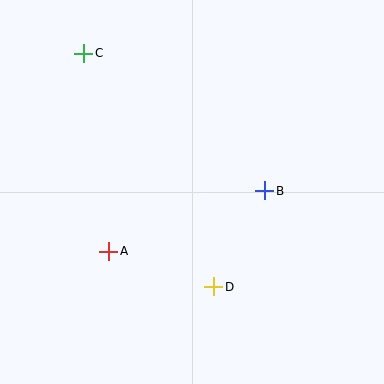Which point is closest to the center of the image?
Point B at (265, 191) is closest to the center.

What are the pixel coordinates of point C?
Point C is at (84, 53).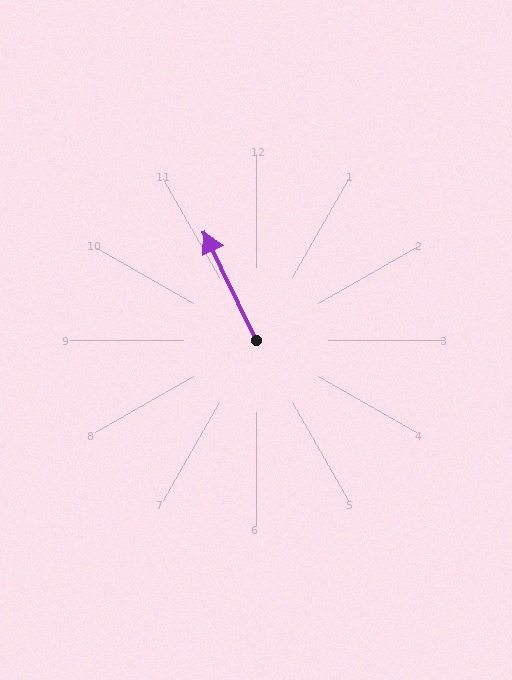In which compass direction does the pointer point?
Northwest.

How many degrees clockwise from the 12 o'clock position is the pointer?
Approximately 334 degrees.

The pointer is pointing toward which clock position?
Roughly 11 o'clock.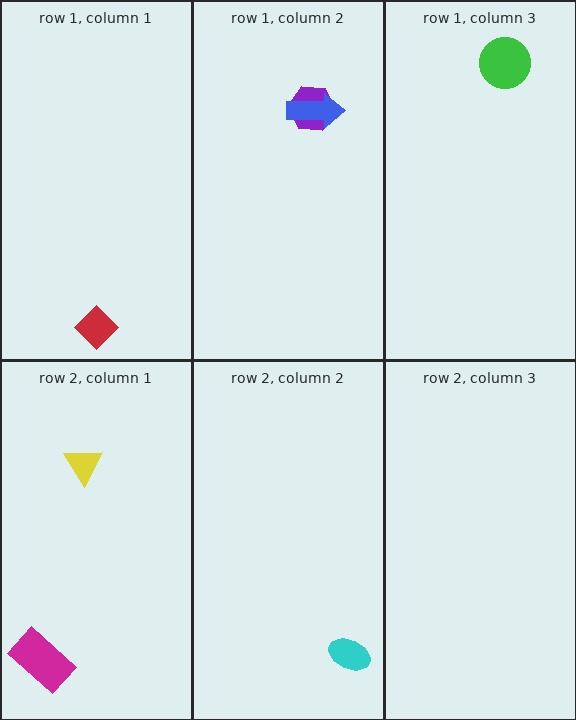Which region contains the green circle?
The row 1, column 3 region.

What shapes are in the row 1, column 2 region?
The purple hexagon, the blue arrow.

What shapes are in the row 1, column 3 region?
The green circle.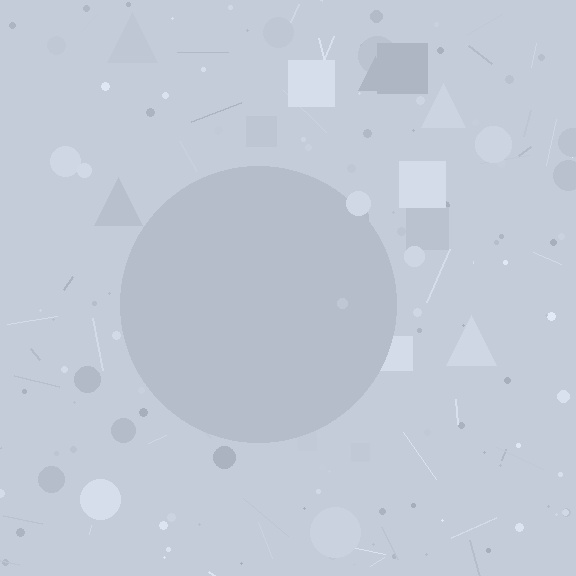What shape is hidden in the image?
A circle is hidden in the image.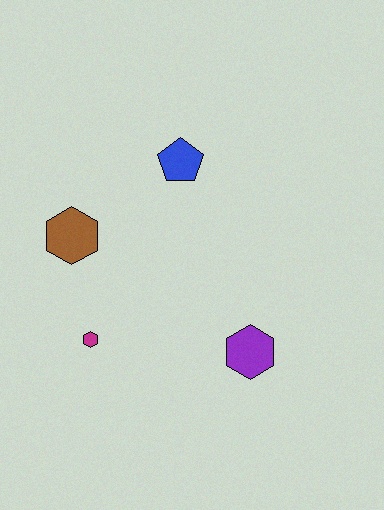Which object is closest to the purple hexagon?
The magenta hexagon is closest to the purple hexagon.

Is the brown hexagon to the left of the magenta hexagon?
Yes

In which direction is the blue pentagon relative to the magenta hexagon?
The blue pentagon is above the magenta hexagon.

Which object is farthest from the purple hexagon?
The brown hexagon is farthest from the purple hexagon.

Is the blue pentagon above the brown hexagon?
Yes